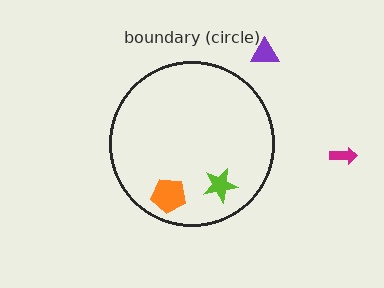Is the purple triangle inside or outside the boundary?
Outside.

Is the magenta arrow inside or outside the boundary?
Outside.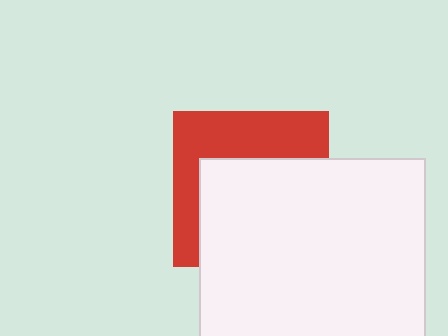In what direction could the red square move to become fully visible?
The red square could move up. That would shift it out from behind the white square entirely.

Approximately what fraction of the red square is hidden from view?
Roughly 59% of the red square is hidden behind the white square.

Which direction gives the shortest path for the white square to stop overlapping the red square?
Moving down gives the shortest separation.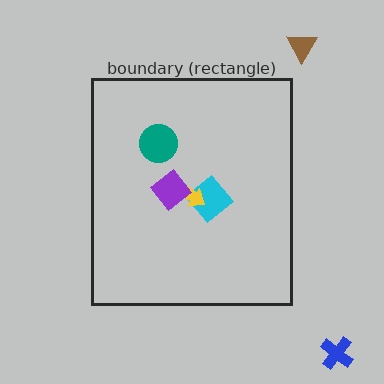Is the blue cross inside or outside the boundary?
Outside.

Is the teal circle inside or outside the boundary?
Inside.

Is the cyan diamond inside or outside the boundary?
Inside.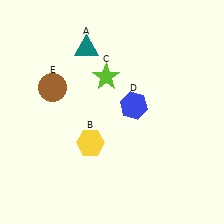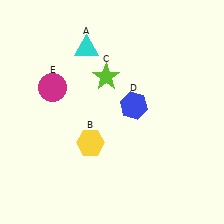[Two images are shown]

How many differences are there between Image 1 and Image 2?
There are 2 differences between the two images.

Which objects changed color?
A changed from teal to cyan. E changed from brown to magenta.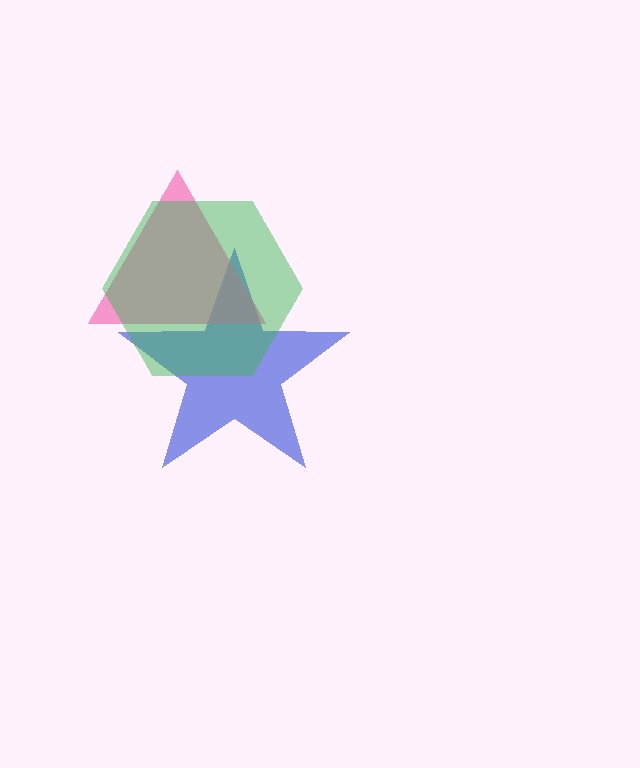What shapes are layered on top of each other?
The layered shapes are: a blue star, a pink triangle, a green hexagon.